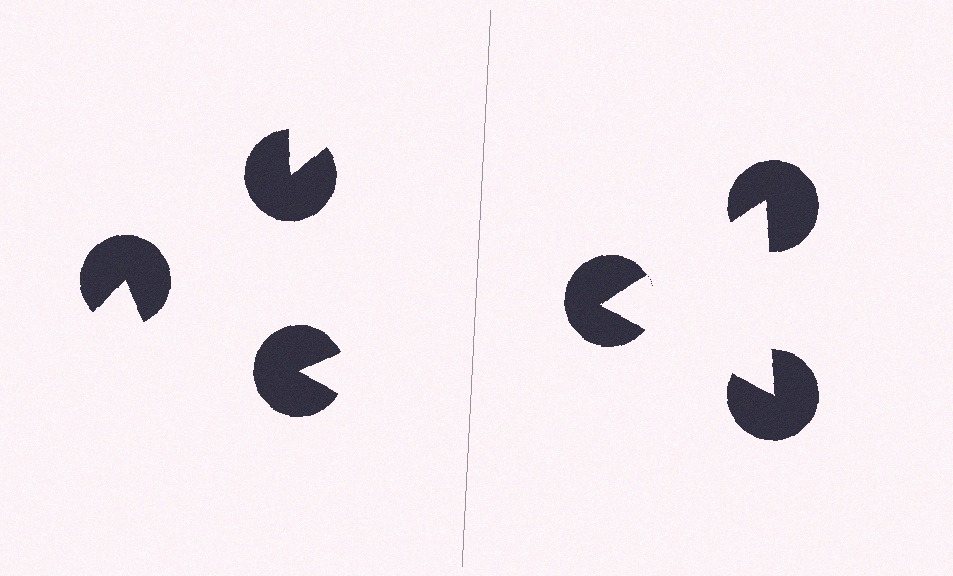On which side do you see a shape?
An illusory triangle appears on the right side. On the left side the wedge cuts are rotated, so no coherent shape forms.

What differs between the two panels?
The pac-man discs are positioned identically on both sides; only the wedge orientations differ. On the right they align to a triangle; on the left they are misaligned.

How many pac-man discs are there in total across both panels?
6 — 3 on each side.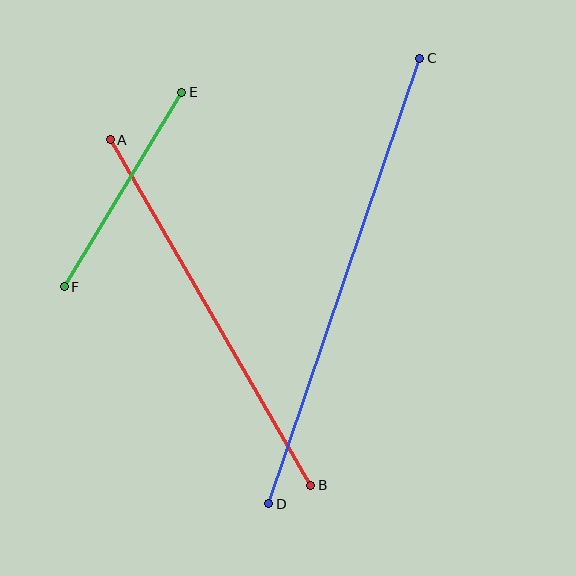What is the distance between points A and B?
The distance is approximately 399 pixels.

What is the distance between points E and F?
The distance is approximately 227 pixels.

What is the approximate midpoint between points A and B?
The midpoint is at approximately (210, 312) pixels.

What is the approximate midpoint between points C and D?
The midpoint is at approximately (344, 281) pixels.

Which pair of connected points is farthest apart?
Points C and D are farthest apart.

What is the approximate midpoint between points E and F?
The midpoint is at approximately (123, 190) pixels.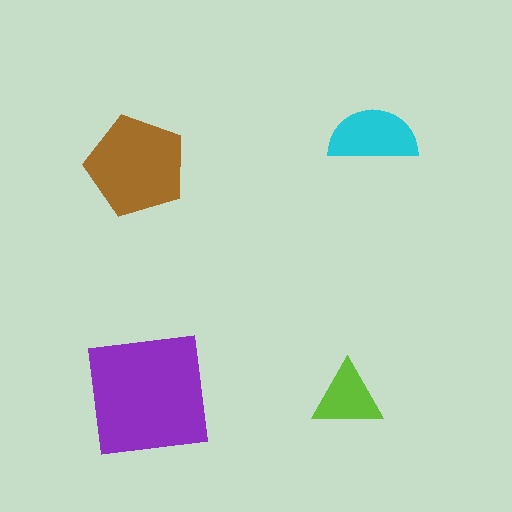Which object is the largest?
The purple square.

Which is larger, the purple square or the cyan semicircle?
The purple square.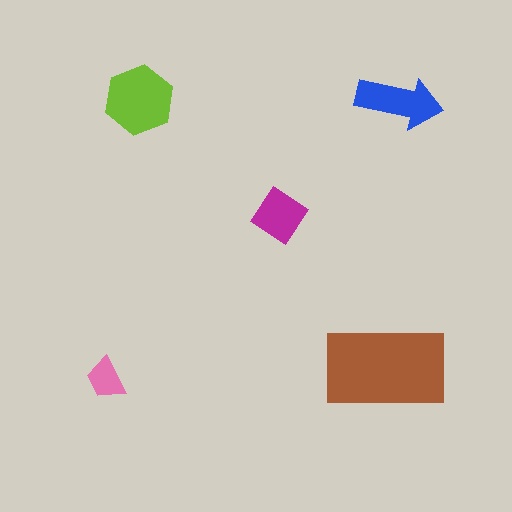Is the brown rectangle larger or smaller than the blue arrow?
Larger.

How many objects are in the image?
There are 5 objects in the image.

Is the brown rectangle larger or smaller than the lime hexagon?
Larger.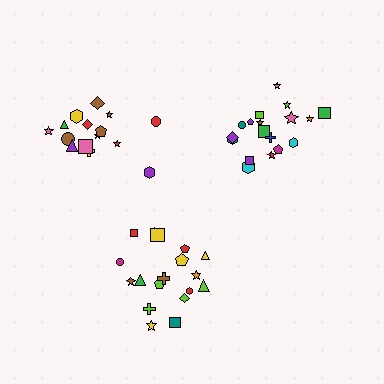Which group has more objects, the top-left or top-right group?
The top-right group.